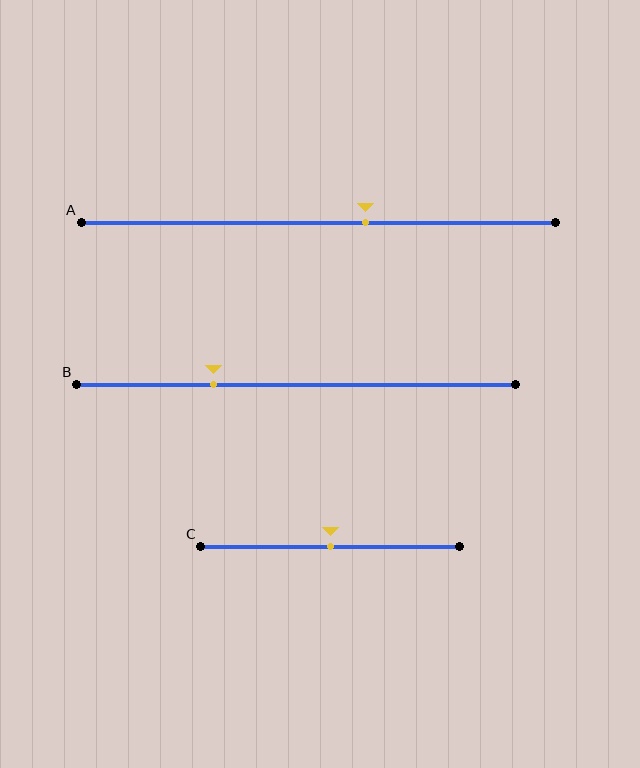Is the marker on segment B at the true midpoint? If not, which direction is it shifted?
No, the marker on segment B is shifted to the left by about 19% of the segment length.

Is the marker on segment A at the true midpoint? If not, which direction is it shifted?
No, the marker on segment A is shifted to the right by about 10% of the segment length.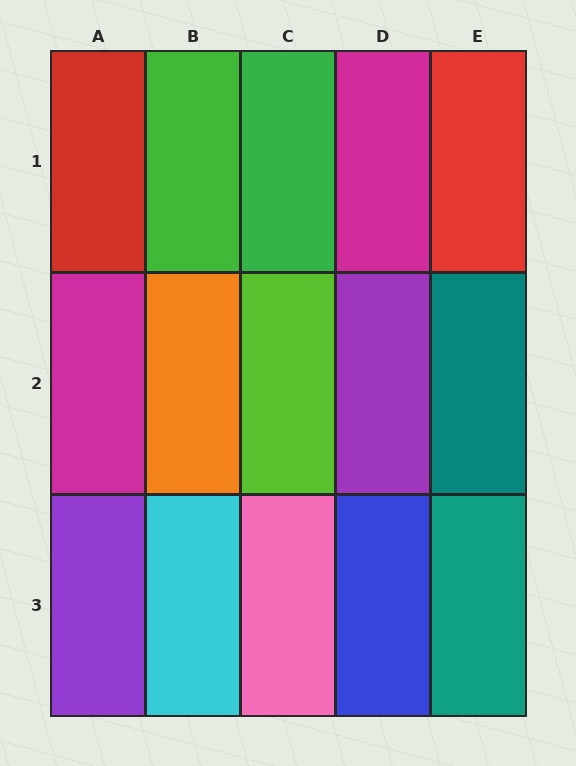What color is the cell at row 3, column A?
Purple.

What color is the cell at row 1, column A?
Red.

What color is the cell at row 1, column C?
Green.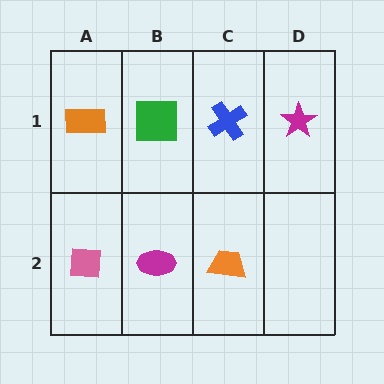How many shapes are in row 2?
3 shapes.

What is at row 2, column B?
A magenta ellipse.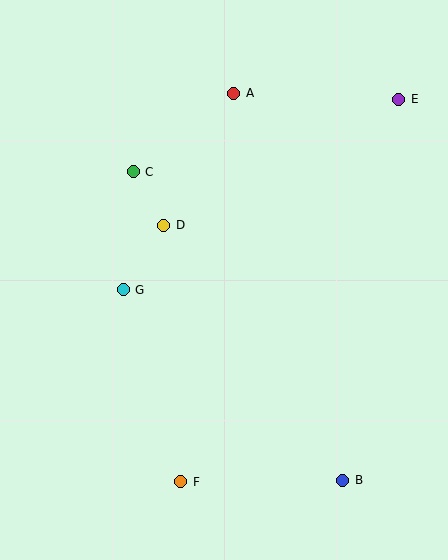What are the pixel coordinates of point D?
Point D is at (164, 225).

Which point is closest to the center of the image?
Point D at (164, 225) is closest to the center.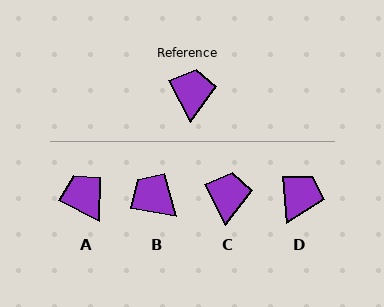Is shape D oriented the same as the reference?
No, it is off by about 22 degrees.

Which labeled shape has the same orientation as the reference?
C.